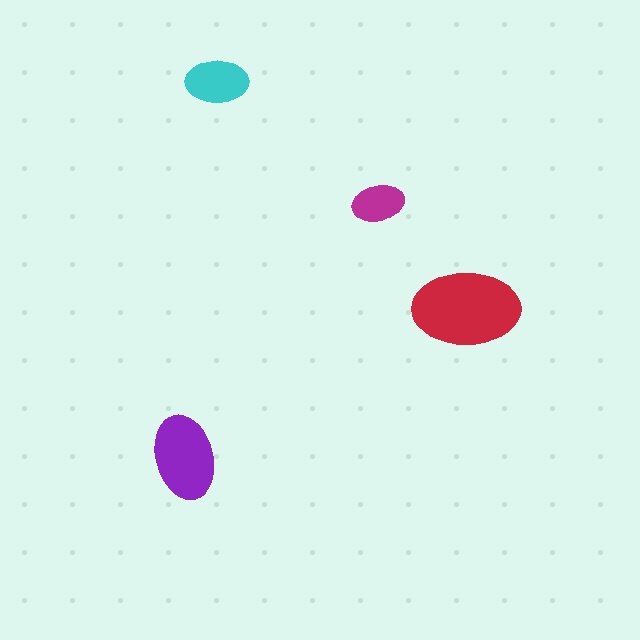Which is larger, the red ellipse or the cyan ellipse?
The red one.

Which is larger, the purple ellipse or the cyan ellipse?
The purple one.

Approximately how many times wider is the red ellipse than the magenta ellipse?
About 2 times wider.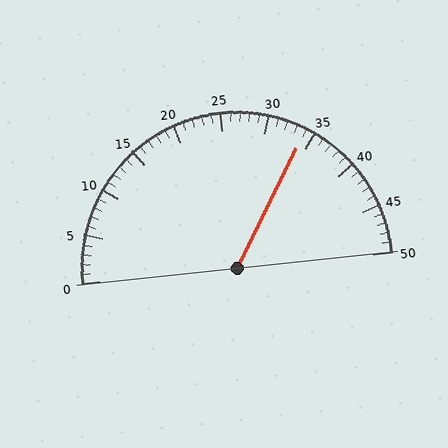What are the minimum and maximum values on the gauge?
The gauge ranges from 0 to 50.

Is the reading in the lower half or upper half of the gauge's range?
The reading is in the upper half of the range (0 to 50).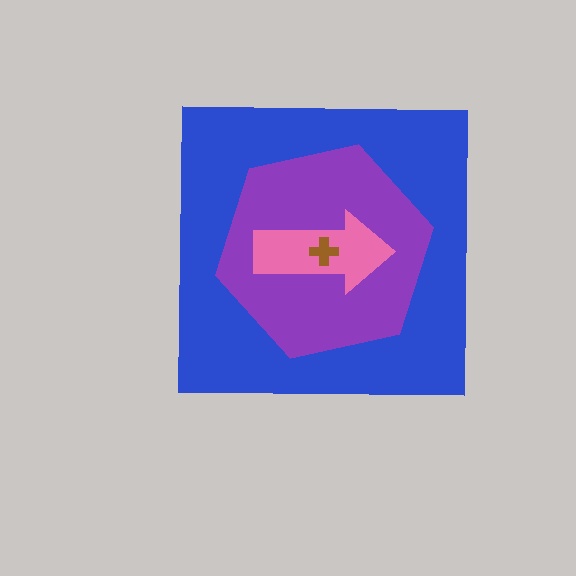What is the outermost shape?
The blue square.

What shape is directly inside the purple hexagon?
The pink arrow.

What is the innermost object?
The brown cross.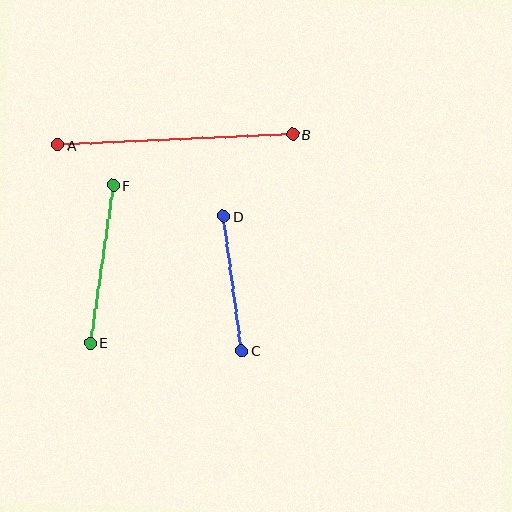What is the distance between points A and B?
The distance is approximately 236 pixels.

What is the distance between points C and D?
The distance is approximately 136 pixels.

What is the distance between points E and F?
The distance is approximately 159 pixels.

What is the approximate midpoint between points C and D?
The midpoint is at approximately (233, 283) pixels.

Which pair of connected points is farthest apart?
Points A and B are farthest apart.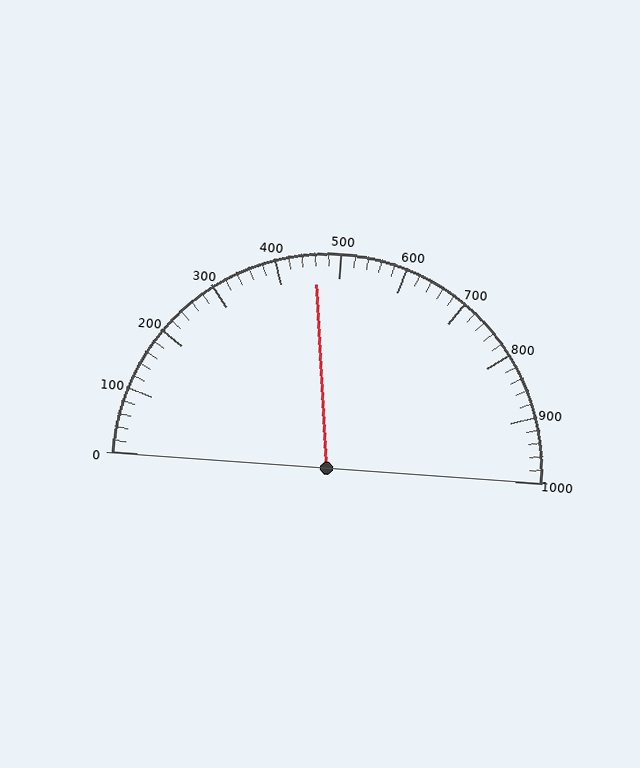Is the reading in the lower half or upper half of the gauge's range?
The reading is in the lower half of the range (0 to 1000).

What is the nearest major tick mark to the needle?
The nearest major tick mark is 500.